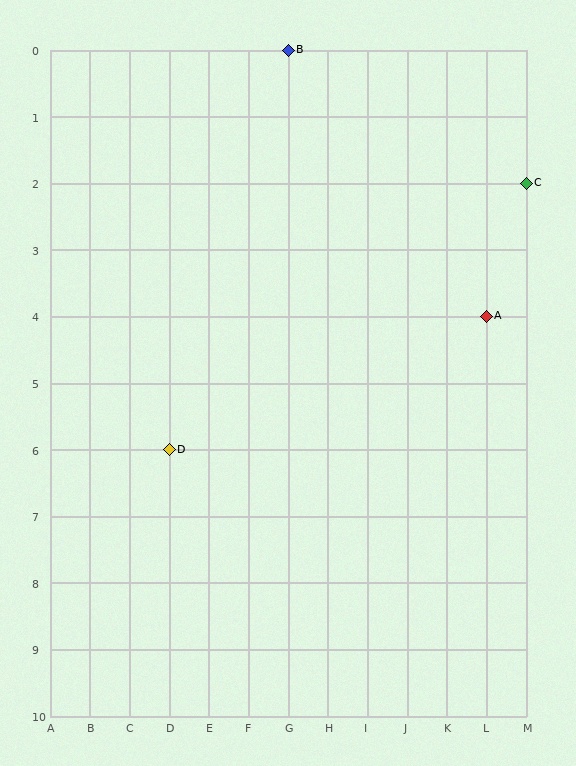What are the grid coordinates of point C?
Point C is at grid coordinates (M, 2).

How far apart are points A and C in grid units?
Points A and C are 1 column and 2 rows apart (about 2.2 grid units diagonally).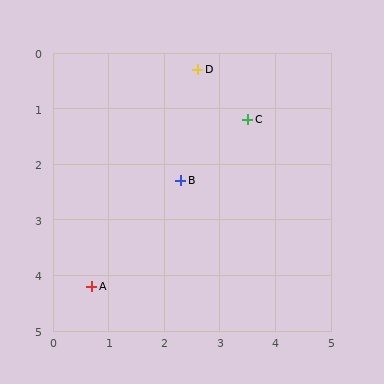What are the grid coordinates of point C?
Point C is at approximately (3.5, 1.2).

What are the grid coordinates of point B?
Point B is at approximately (2.3, 2.3).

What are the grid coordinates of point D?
Point D is at approximately (2.6, 0.3).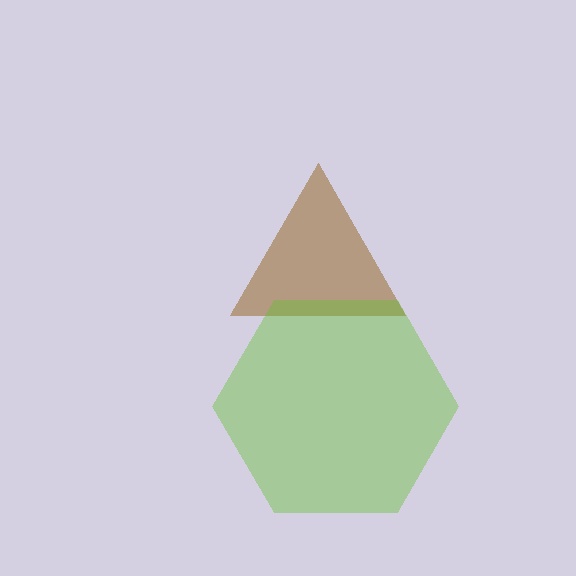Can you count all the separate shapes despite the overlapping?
Yes, there are 2 separate shapes.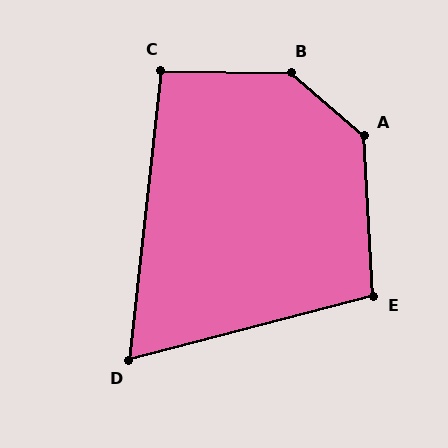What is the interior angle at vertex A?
Approximately 134 degrees (obtuse).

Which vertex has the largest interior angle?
B, at approximately 140 degrees.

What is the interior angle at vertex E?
Approximately 101 degrees (obtuse).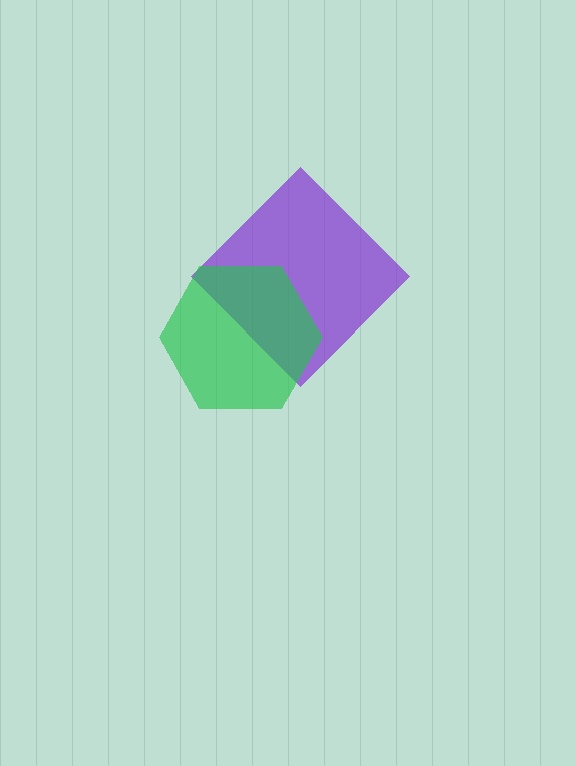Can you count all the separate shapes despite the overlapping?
Yes, there are 2 separate shapes.